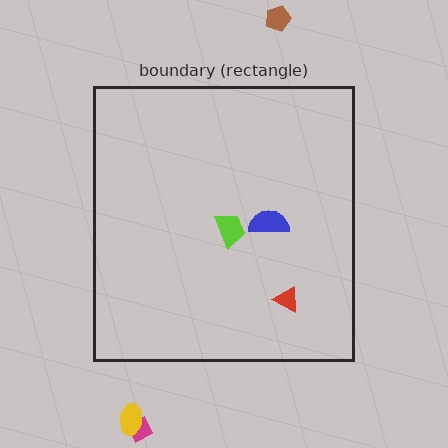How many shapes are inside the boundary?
3 inside, 3 outside.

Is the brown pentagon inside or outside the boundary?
Outside.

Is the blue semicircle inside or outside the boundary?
Inside.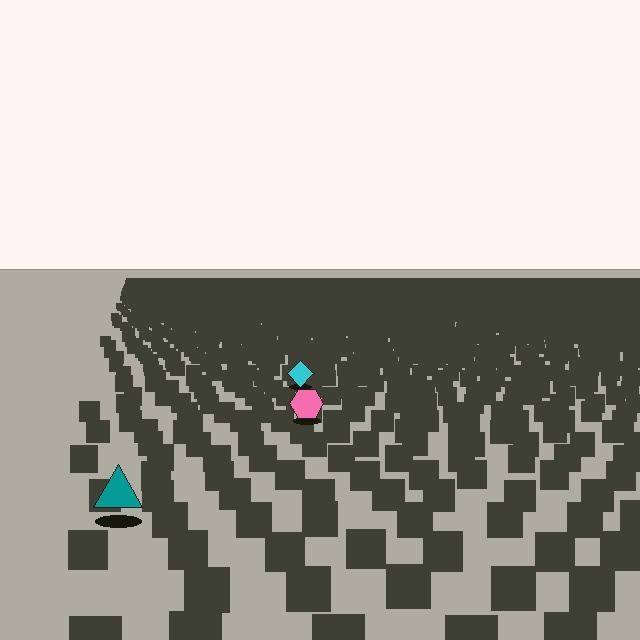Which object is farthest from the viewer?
The cyan diamond is farthest from the viewer. It appears smaller and the ground texture around it is denser.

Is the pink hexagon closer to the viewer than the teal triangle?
No. The teal triangle is closer — you can tell from the texture gradient: the ground texture is coarser near it.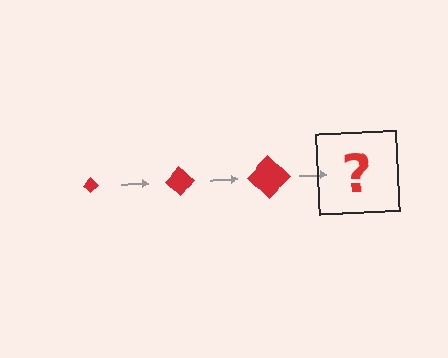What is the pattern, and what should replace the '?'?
The pattern is that the diamond gets progressively larger each step. The '?' should be a red diamond, larger than the previous one.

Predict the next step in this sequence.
The next step is a red diamond, larger than the previous one.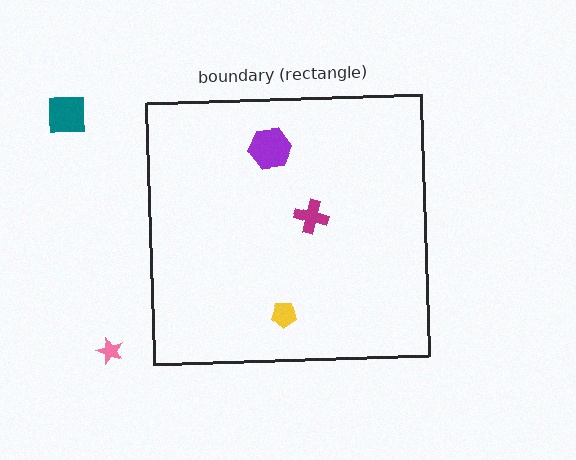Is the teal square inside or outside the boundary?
Outside.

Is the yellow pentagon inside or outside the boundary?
Inside.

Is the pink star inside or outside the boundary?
Outside.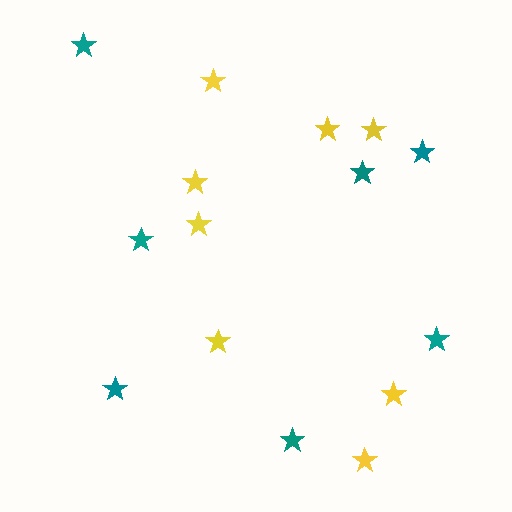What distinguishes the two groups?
There are 2 groups: one group of yellow stars (8) and one group of teal stars (7).